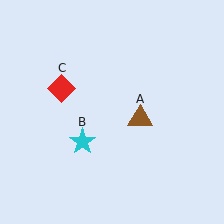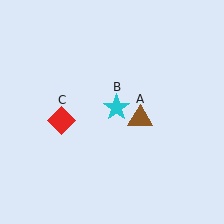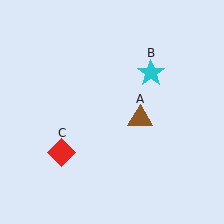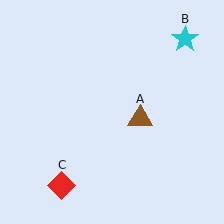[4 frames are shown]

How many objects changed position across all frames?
2 objects changed position: cyan star (object B), red diamond (object C).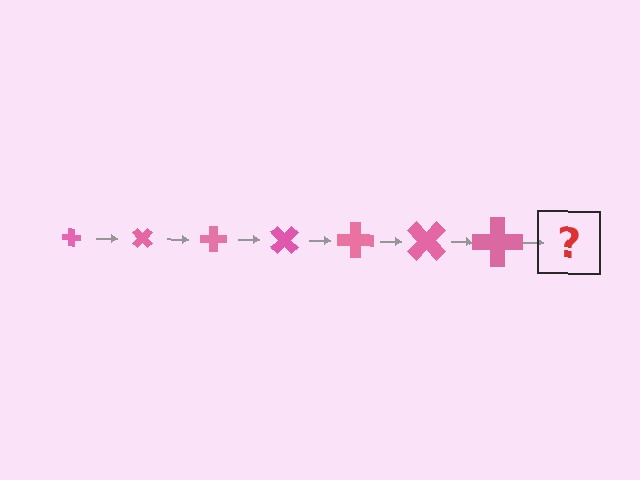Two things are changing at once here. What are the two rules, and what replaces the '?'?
The two rules are that the cross grows larger each step and it rotates 45 degrees each step. The '?' should be a cross, larger than the previous one and rotated 315 degrees from the start.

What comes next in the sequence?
The next element should be a cross, larger than the previous one and rotated 315 degrees from the start.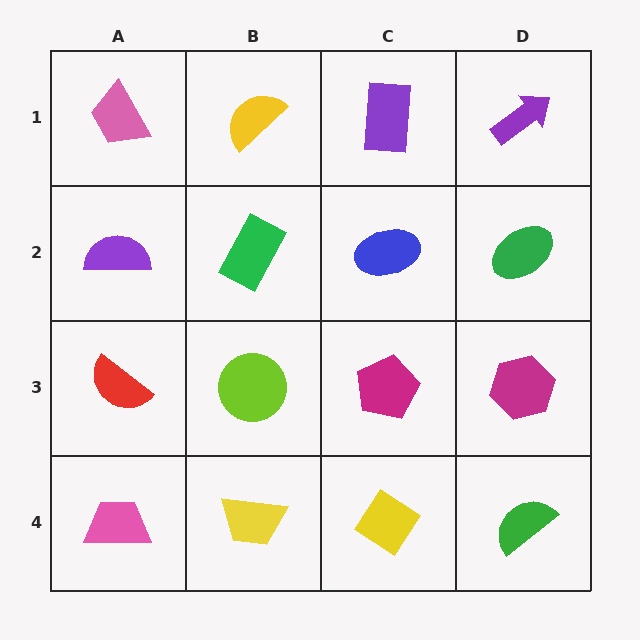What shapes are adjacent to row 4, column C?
A magenta pentagon (row 3, column C), a yellow trapezoid (row 4, column B), a green semicircle (row 4, column D).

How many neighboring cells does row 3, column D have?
3.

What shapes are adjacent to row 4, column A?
A red semicircle (row 3, column A), a yellow trapezoid (row 4, column B).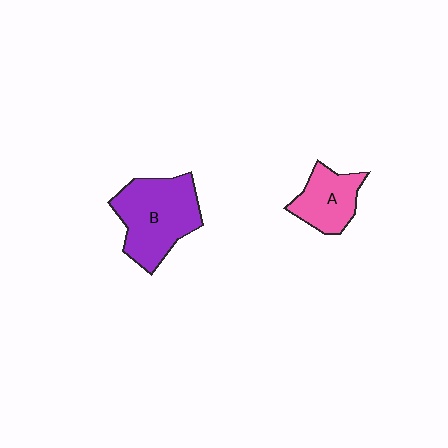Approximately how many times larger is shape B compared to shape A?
Approximately 1.7 times.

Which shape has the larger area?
Shape B (purple).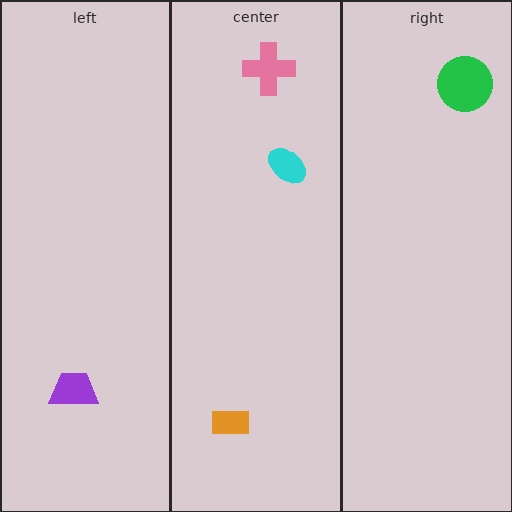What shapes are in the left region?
The purple trapezoid.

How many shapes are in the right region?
1.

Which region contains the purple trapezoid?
The left region.